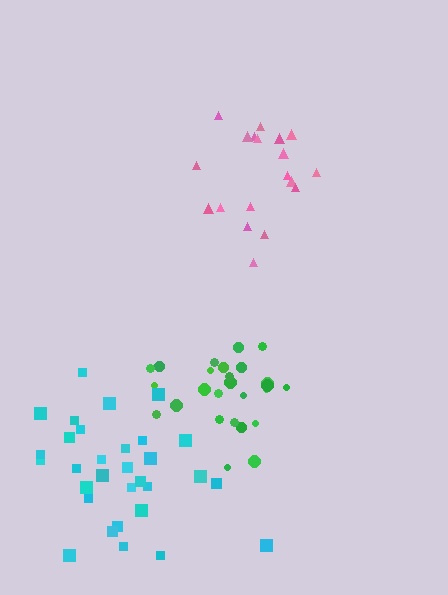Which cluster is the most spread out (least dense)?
Cyan.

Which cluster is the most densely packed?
Green.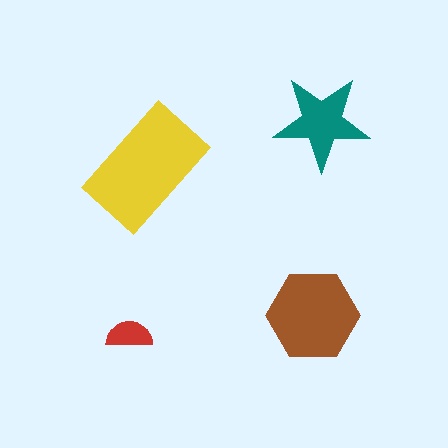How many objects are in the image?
There are 4 objects in the image.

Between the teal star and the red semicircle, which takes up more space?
The teal star.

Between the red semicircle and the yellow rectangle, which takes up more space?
The yellow rectangle.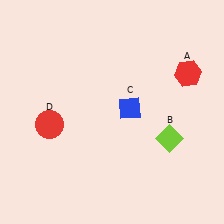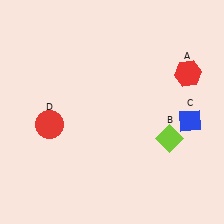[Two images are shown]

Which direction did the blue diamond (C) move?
The blue diamond (C) moved right.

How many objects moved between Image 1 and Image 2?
1 object moved between the two images.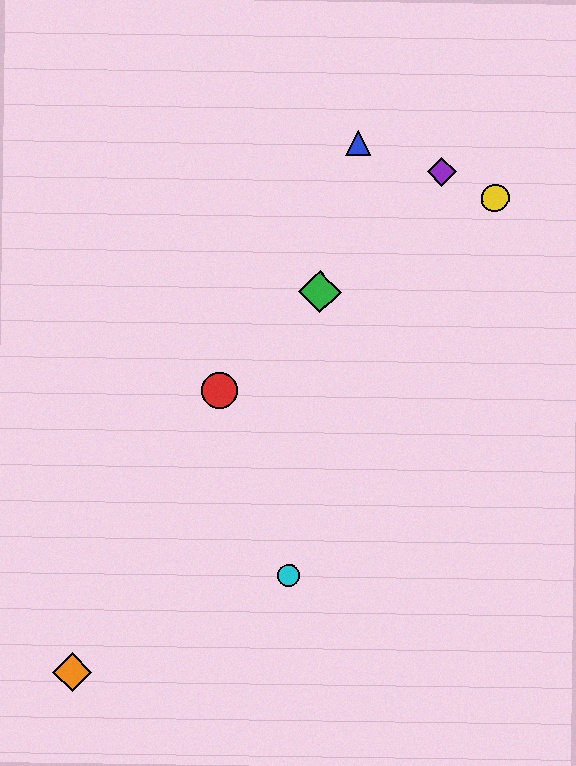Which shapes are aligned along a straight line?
The red circle, the green diamond, the purple diamond are aligned along a straight line.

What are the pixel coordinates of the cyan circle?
The cyan circle is at (288, 575).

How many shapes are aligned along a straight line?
3 shapes (the red circle, the green diamond, the purple diamond) are aligned along a straight line.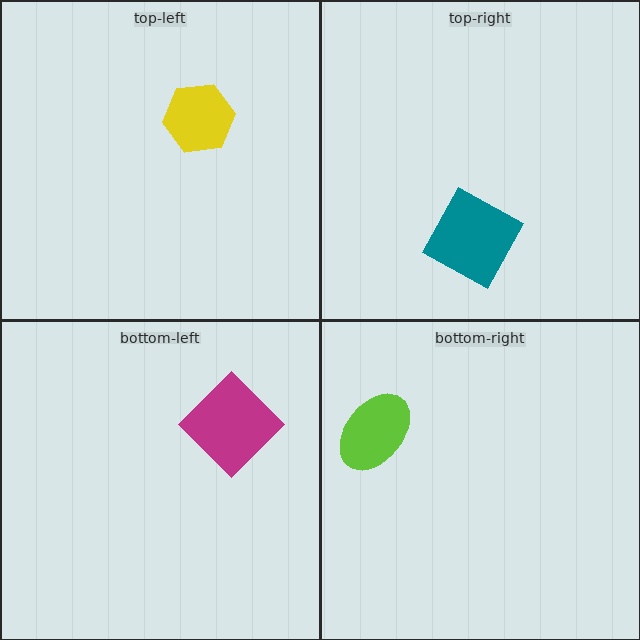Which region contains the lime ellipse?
The bottom-right region.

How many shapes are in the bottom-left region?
1.